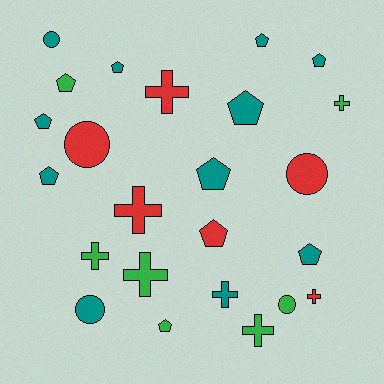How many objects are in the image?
There are 24 objects.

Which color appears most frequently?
Teal, with 11 objects.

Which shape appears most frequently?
Pentagon, with 11 objects.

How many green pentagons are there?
There are 2 green pentagons.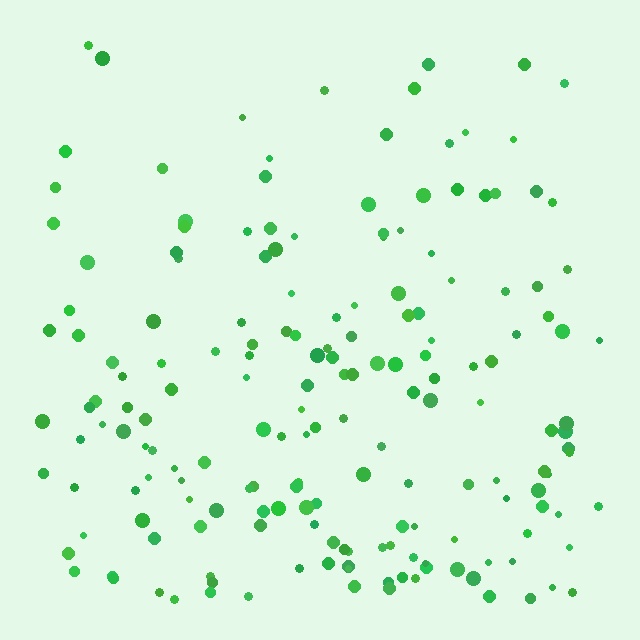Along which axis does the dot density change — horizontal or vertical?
Vertical.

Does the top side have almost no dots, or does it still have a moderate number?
Still a moderate number, just noticeably fewer than the bottom.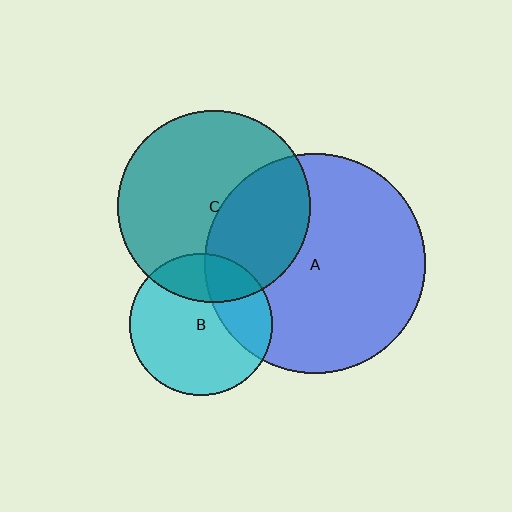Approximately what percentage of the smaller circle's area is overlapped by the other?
Approximately 30%.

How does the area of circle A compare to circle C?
Approximately 1.3 times.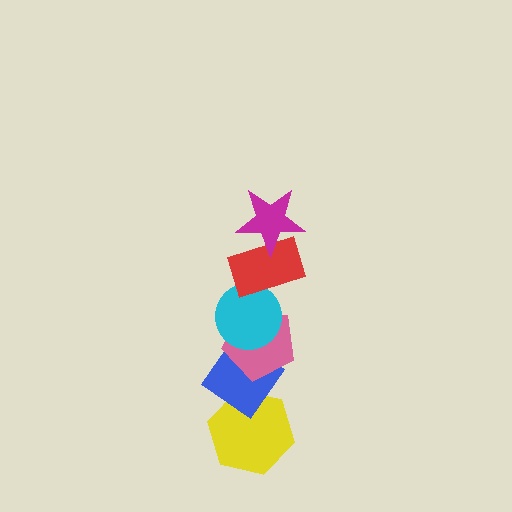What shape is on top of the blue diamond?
The pink pentagon is on top of the blue diamond.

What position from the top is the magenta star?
The magenta star is 1st from the top.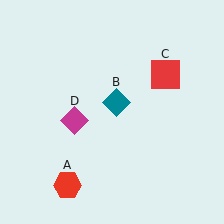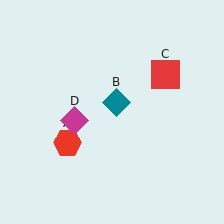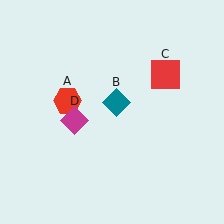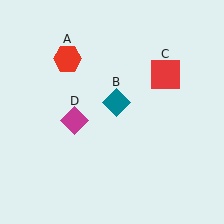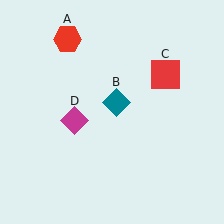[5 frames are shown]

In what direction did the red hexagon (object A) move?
The red hexagon (object A) moved up.